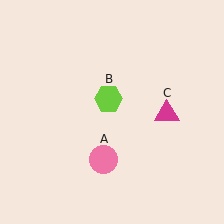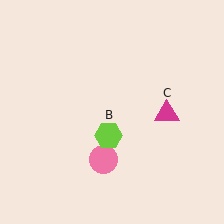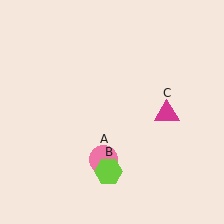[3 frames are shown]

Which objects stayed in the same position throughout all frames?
Pink circle (object A) and magenta triangle (object C) remained stationary.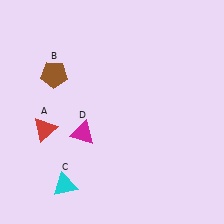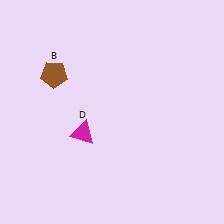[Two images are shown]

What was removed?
The cyan triangle (C), the red triangle (A) were removed in Image 2.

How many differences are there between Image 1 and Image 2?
There are 2 differences between the two images.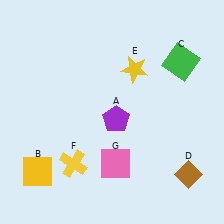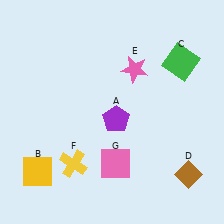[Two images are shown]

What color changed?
The star (E) changed from yellow in Image 1 to pink in Image 2.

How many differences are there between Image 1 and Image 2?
There is 1 difference between the two images.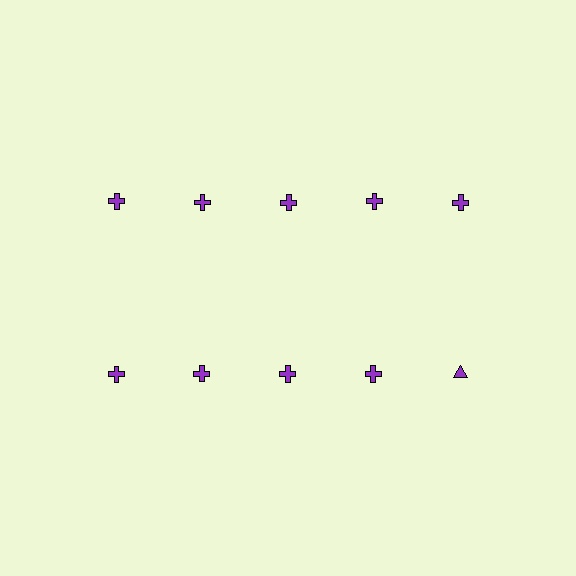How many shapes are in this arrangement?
There are 10 shapes arranged in a grid pattern.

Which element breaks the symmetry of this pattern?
The purple triangle in the second row, rightmost column breaks the symmetry. All other shapes are purple crosses.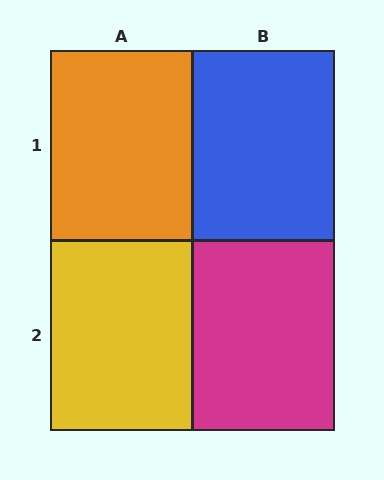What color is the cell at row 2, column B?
Magenta.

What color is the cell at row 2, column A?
Yellow.